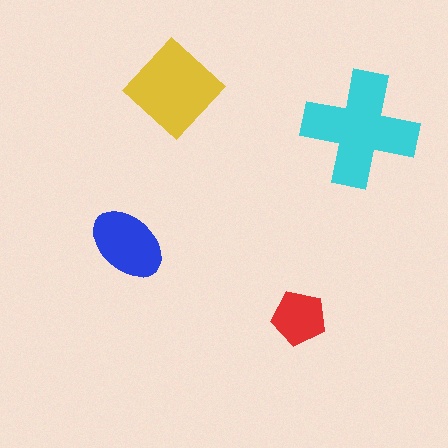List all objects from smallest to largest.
The red pentagon, the blue ellipse, the yellow diamond, the cyan cross.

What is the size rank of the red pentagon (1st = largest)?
4th.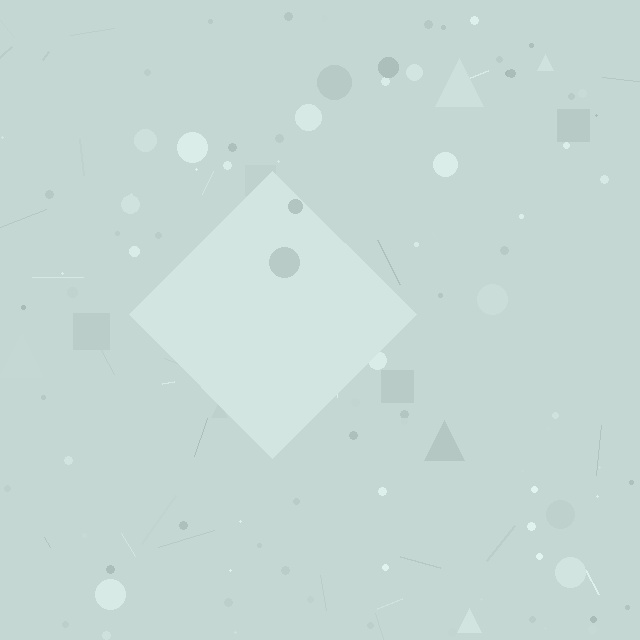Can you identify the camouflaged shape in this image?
The camouflaged shape is a diamond.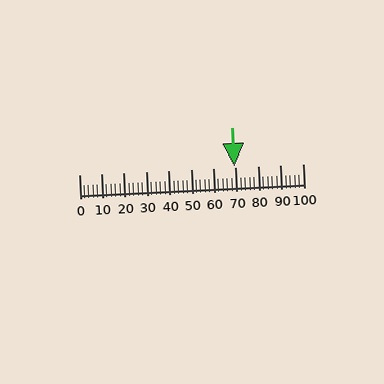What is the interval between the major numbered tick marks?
The major tick marks are spaced 10 units apart.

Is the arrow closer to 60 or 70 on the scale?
The arrow is closer to 70.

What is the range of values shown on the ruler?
The ruler shows values from 0 to 100.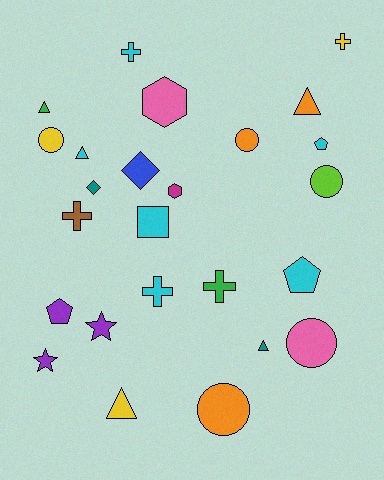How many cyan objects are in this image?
There are 6 cyan objects.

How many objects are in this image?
There are 25 objects.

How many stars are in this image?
There are 2 stars.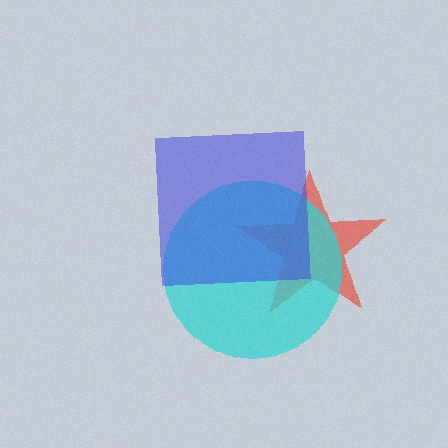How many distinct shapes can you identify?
There are 3 distinct shapes: a red star, a cyan circle, a blue square.